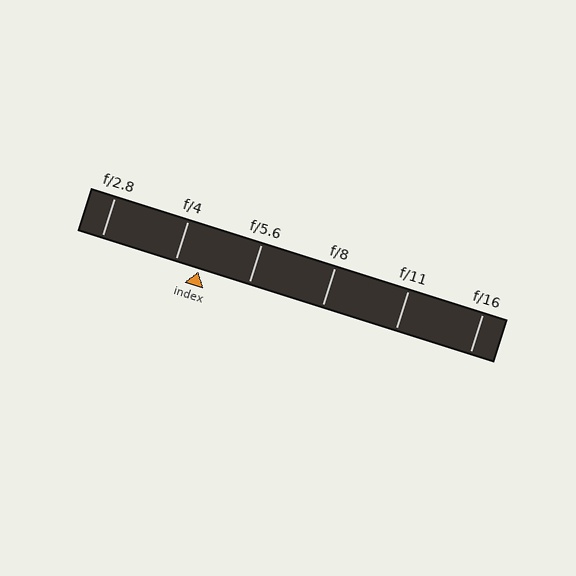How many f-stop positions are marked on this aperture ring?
There are 6 f-stop positions marked.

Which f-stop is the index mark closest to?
The index mark is closest to f/4.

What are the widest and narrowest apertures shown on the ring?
The widest aperture shown is f/2.8 and the narrowest is f/16.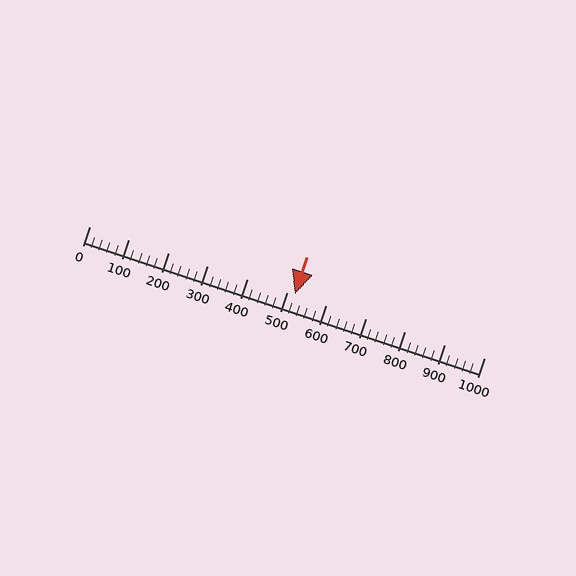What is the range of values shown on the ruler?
The ruler shows values from 0 to 1000.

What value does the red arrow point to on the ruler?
The red arrow points to approximately 520.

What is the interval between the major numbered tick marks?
The major tick marks are spaced 100 units apart.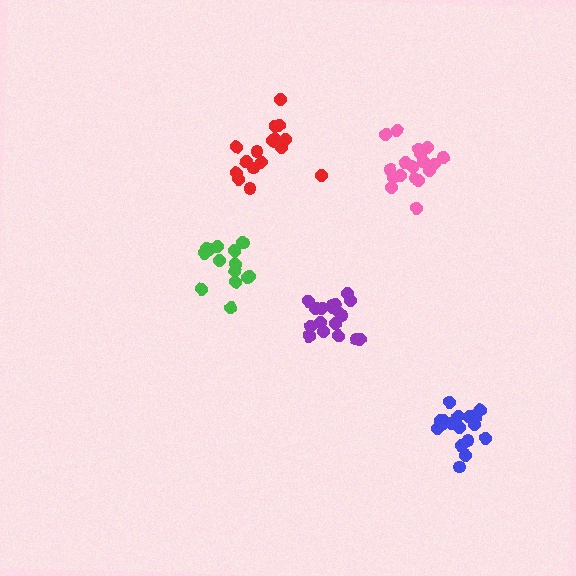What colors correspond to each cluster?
The clusters are colored: pink, blue, green, red, purple.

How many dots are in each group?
Group 1: 20 dots, Group 2: 18 dots, Group 3: 15 dots, Group 4: 16 dots, Group 5: 19 dots (88 total).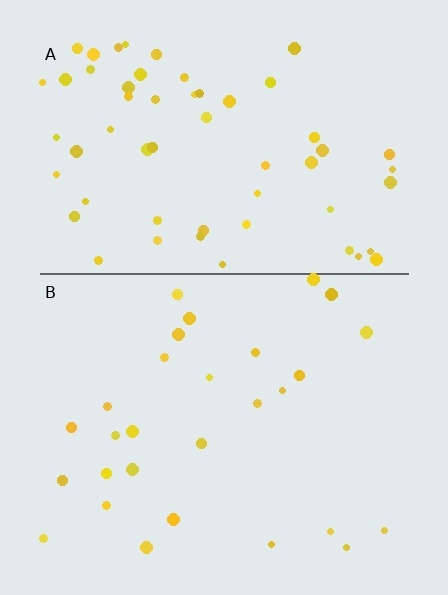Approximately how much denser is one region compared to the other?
Approximately 2.0× — region A over region B.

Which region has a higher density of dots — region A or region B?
A (the top).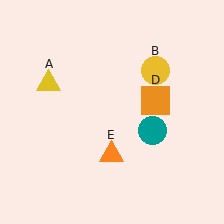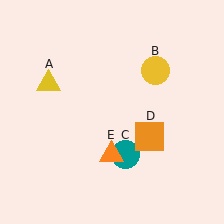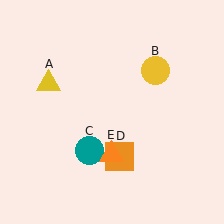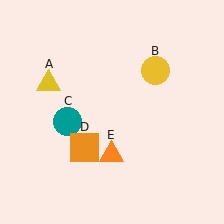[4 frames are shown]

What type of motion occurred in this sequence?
The teal circle (object C), orange square (object D) rotated clockwise around the center of the scene.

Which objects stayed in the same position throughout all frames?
Yellow triangle (object A) and yellow circle (object B) and orange triangle (object E) remained stationary.